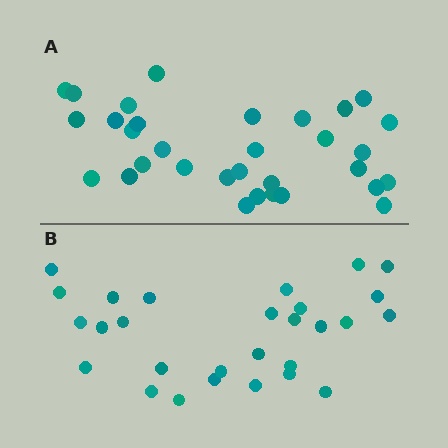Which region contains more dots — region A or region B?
Region A (the top region) has more dots.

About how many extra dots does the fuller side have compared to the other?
Region A has about 4 more dots than region B.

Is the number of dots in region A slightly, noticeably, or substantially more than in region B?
Region A has only slightly more — the two regions are fairly close. The ratio is roughly 1.1 to 1.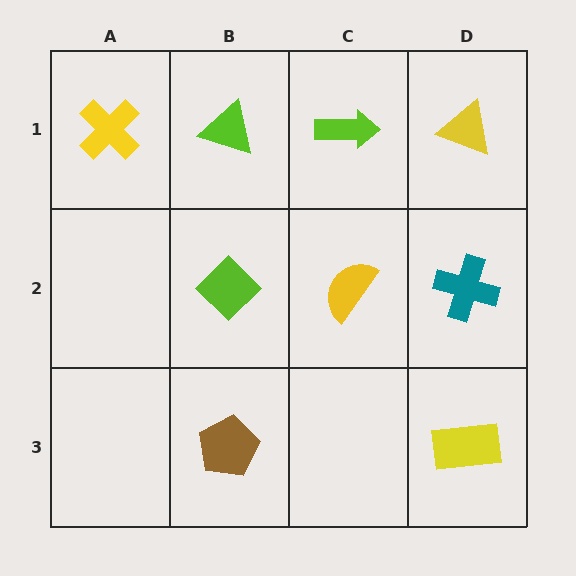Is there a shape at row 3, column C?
No, that cell is empty.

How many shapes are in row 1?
4 shapes.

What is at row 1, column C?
A lime arrow.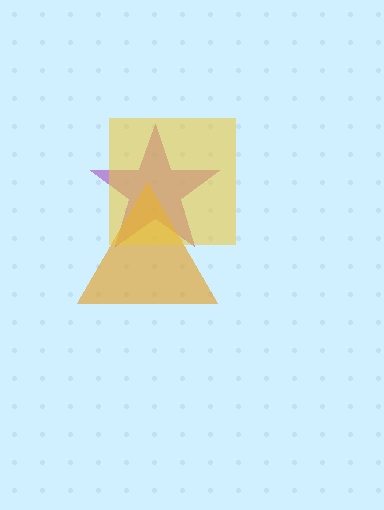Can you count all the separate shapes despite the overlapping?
Yes, there are 3 separate shapes.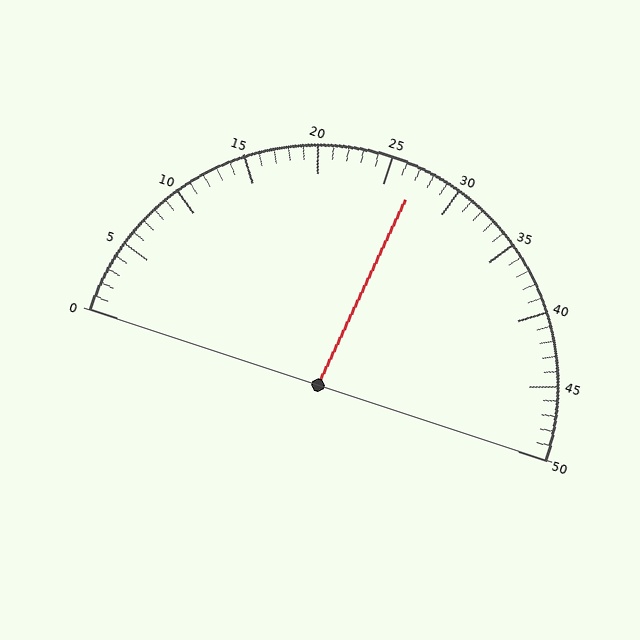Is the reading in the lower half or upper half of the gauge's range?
The reading is in the upper half of the range (0 to 50).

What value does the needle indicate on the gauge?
The needle indicates approximately 27.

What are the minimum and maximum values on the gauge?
The gauge ranges from 0 to 50.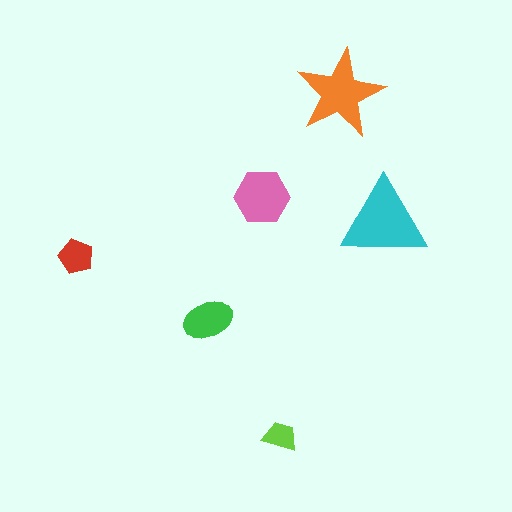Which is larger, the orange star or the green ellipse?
The orange star.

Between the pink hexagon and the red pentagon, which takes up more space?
The pink hexagon.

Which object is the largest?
The cyan triangle.